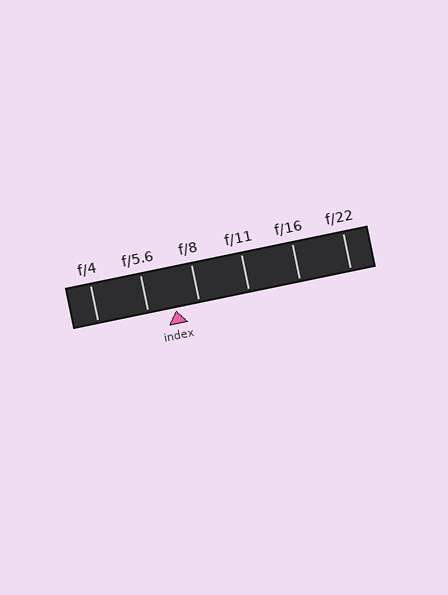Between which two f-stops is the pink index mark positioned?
The index mark is between f/5.6 and f/8.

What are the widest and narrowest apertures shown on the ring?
The widest aperture shown is f/4 and the narrowest is f/22.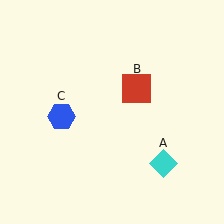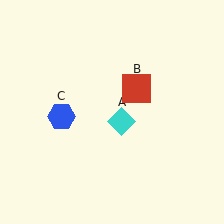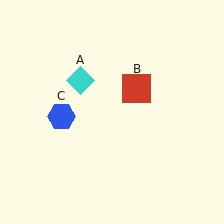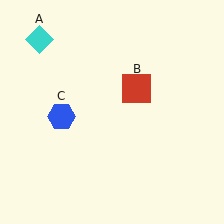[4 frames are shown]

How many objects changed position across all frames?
1 object changed position: cyan diamond (object A).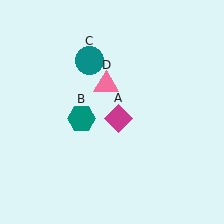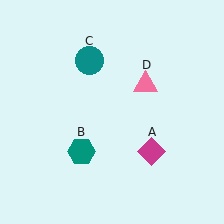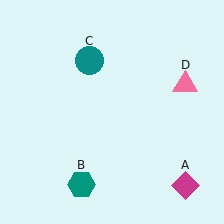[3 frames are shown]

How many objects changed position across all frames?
3 objects changed position: magenta diamond (object A), teal hexagon (object B), pink triangle (object D).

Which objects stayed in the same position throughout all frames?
Teal circle (object C) remained stationary.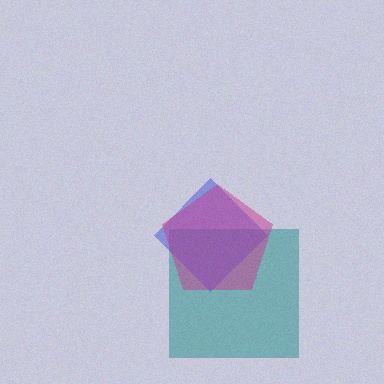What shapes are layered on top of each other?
The layered shapes are: a teal square, a blue diamond, a magenta pentagon.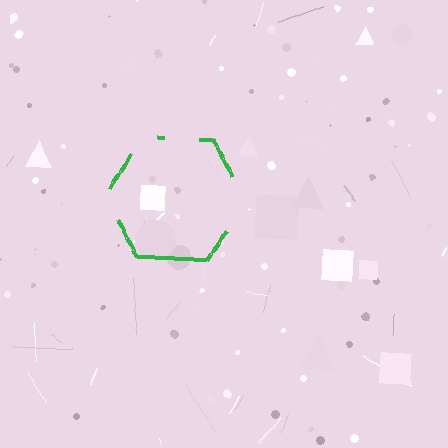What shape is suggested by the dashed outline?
The dashed outline suggests a hexagon.